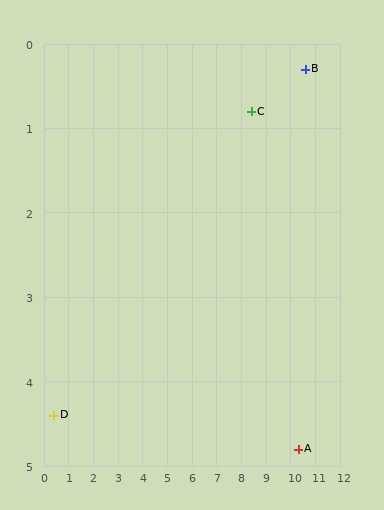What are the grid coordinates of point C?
Point C is at approximately (8.4, 0.8).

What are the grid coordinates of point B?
Point B is at approximately (10.6, 0.3).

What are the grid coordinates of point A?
Point A is at approximately (10.3, 4.8).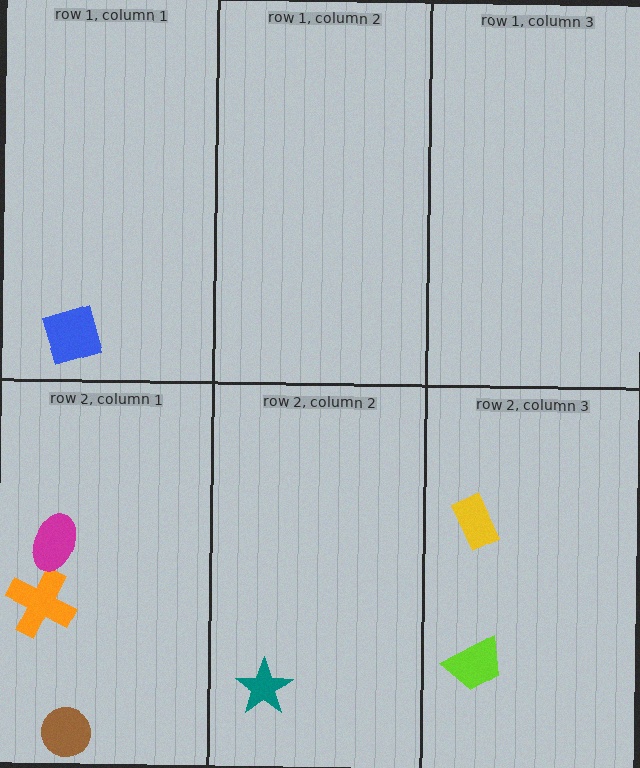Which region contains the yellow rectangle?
The row 2, column 3 region.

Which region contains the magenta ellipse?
The row 2, column 1 region.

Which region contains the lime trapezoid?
The row 2, column 3 region.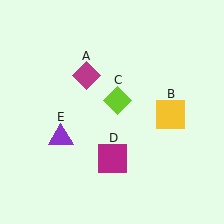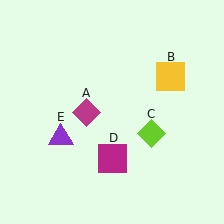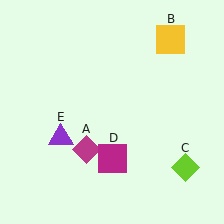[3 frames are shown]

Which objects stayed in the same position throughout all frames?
Magenta square (object D) and purple triangle (object E) remained stationary.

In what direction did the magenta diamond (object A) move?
The magenta diamond (object A) moved down.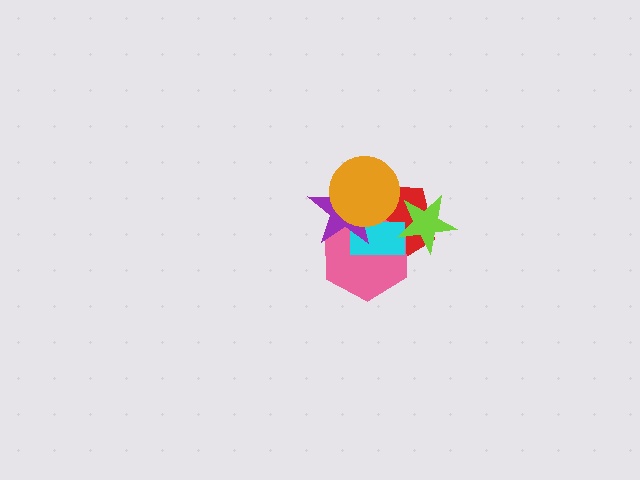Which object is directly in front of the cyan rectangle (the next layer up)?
The lime star is directly in front of the cyan rectangle.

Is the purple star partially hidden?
Yes, it is partially covered by another shape.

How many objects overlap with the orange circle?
4 objects overlap with the orange circle.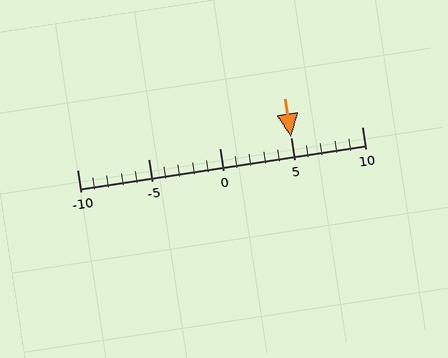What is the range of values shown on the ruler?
The ruler shows values from -10 to 10.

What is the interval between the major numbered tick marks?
The major tick marks are spaced 5 units apart.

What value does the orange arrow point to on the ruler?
The orange arrow points to approximately 5.